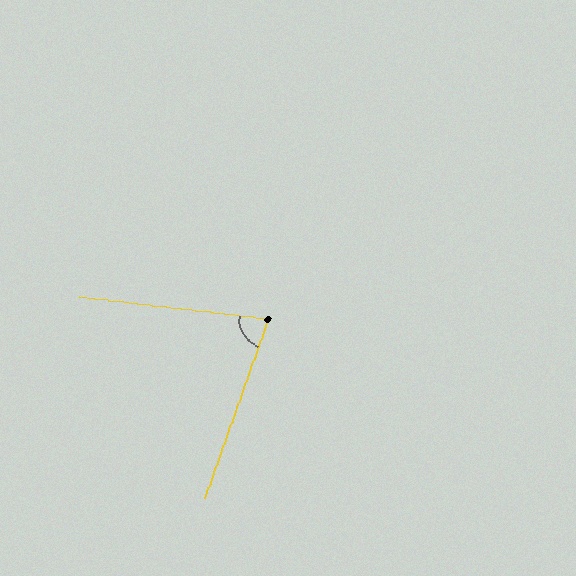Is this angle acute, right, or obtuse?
It is acute.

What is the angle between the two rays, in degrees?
Approximately 77 degrees.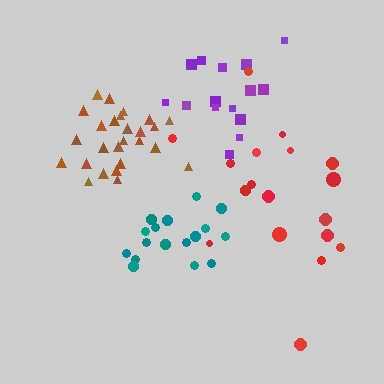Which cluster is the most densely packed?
Brown.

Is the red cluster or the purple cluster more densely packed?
Purple.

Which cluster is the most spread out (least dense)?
Red.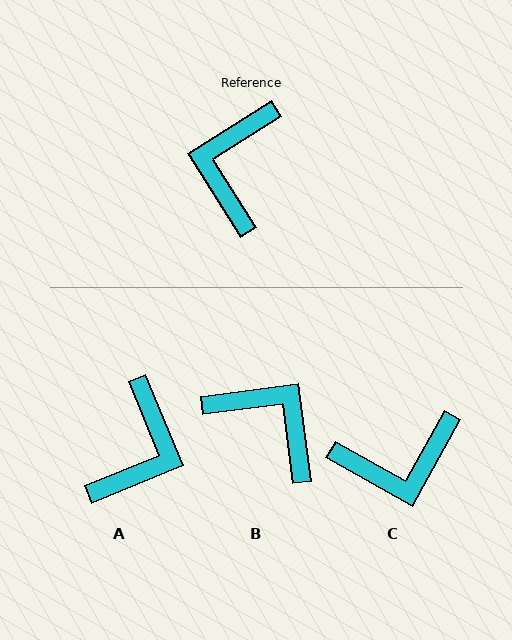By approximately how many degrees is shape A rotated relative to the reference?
Approximately 170 degrees counter-clockwise.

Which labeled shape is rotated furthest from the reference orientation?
A, about 170 degrees away.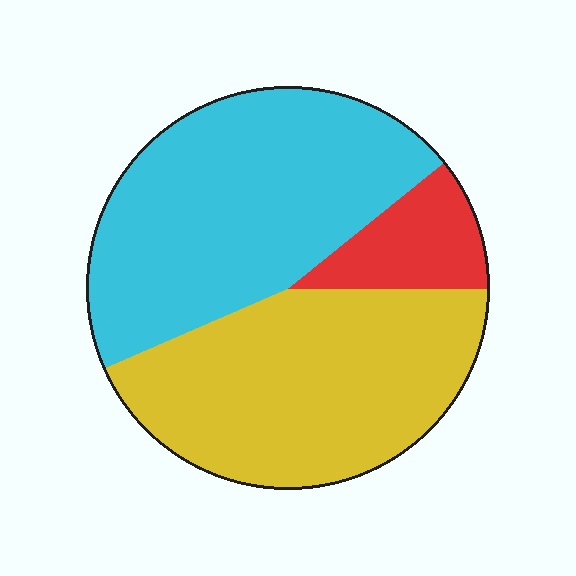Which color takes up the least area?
Red, at roughly 10%.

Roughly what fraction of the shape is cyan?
Cyan covers 46% of the shape.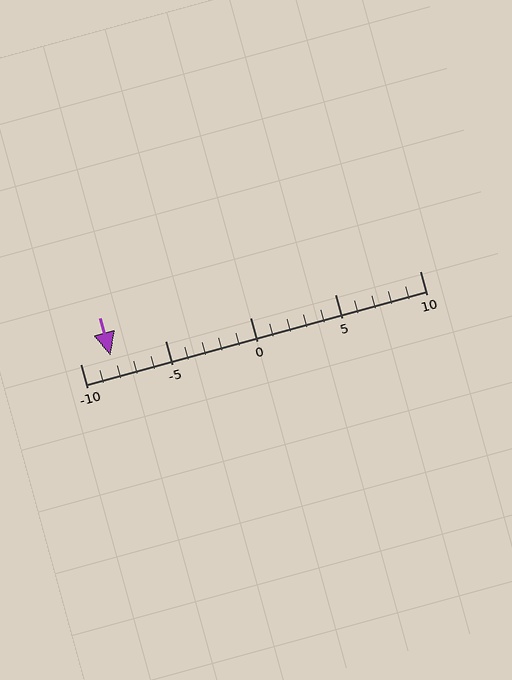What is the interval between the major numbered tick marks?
The major tick marks are spaced 5 units apart.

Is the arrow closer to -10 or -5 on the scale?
The arrow is closer to -10.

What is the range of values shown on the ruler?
The ruler shows values from -10 to 10.